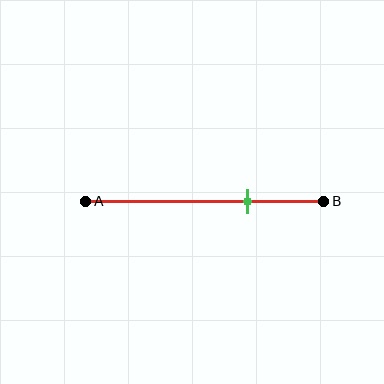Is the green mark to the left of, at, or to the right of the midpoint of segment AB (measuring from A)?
The green mark is to the right of the midpoint of segment AB.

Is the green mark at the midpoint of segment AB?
No, the mark is at about 70% from A, not at the 50% midpoint.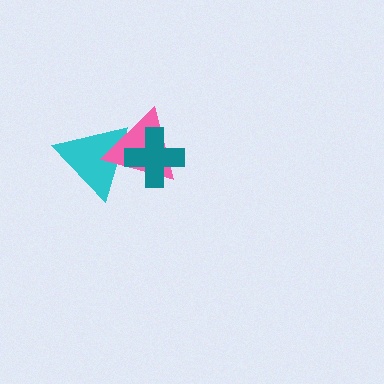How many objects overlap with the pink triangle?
2 objects overlap with the pink triangle.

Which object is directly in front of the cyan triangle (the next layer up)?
The pink triangle is directly in front of the cyan triangle.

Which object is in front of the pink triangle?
The teal cross is in front of the pink triangle.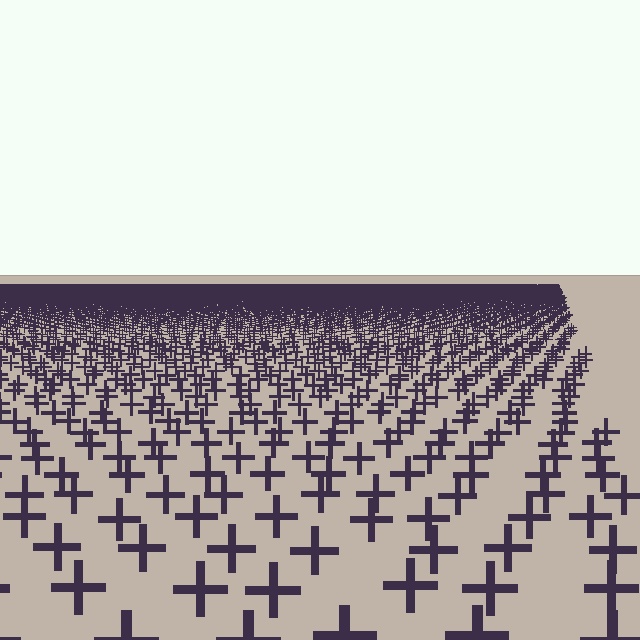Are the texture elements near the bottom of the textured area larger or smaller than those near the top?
Larger. Near the bottom, elements are closer to the viewer and appear at a bigger on-screen size.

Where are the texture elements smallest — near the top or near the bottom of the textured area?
Near the top.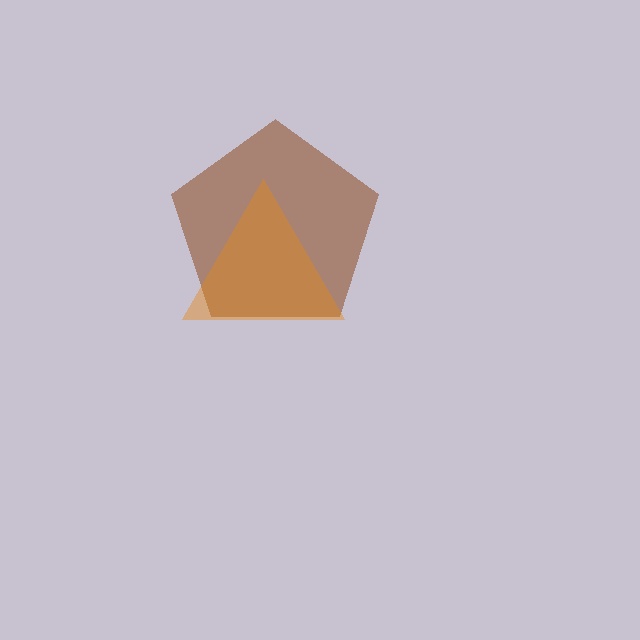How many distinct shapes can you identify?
There are 2 distinct shapes: a brown pentagon, an orange triangle.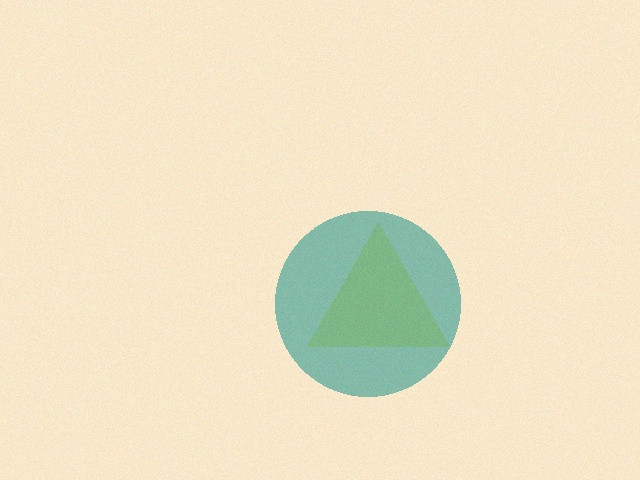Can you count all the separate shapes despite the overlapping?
Yes, there are 2 separate shapes.